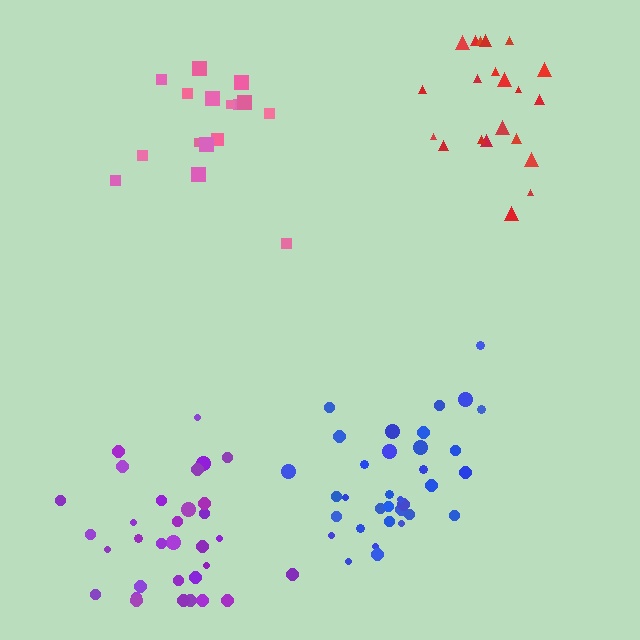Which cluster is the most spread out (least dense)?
Pink.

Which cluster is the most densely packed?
Blue.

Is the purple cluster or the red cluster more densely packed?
Purple.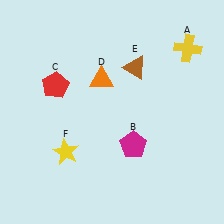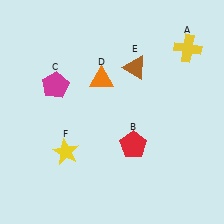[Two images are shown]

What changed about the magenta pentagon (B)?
In Image 1, B is magenta. In Image 2, it changed to red.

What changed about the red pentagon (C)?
In Image 1, C is red. In Image 2, it changed to magenta.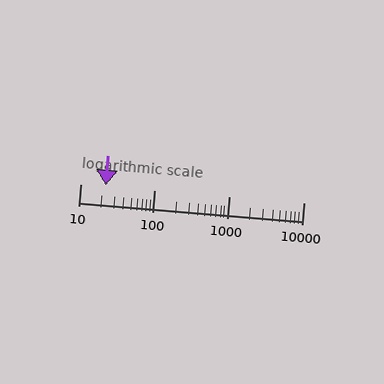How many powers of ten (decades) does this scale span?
The scale spans 3 decades, from 10 to 10000.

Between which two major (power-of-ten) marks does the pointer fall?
The pointer is between 10 and 100.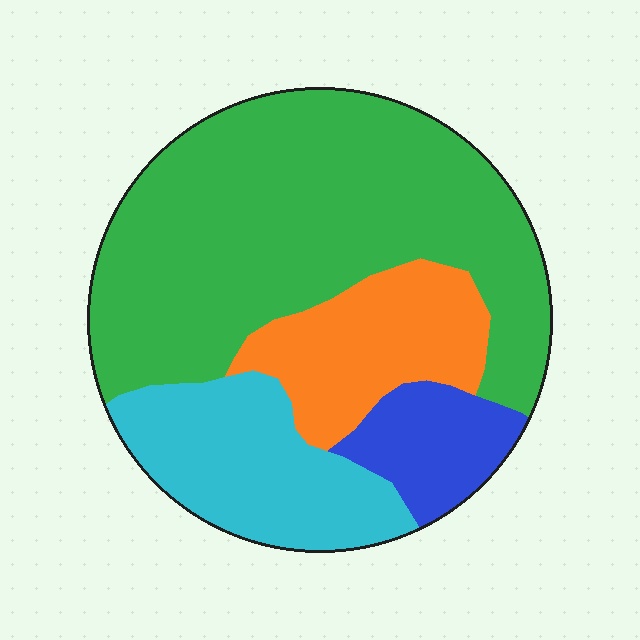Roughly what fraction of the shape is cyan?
Cyan covers around 20% of the shape.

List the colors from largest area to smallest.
From largest to smallest: green, cyan, orange, blue.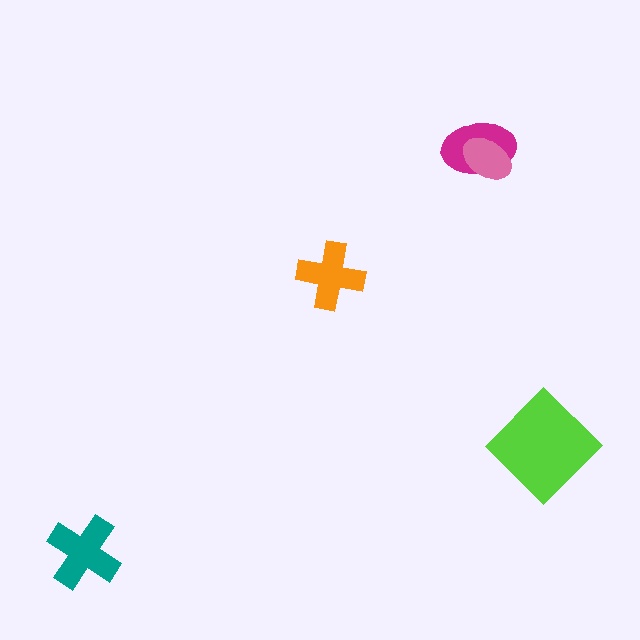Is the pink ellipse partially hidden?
No, no other shape covers it.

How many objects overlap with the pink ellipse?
1 object overlaps with the pink ellipse.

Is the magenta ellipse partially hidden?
Yes, it is partially covered by another shape.